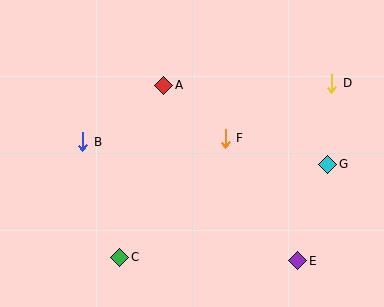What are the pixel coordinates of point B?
Point B is at (83, 142).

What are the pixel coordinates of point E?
Point E is at (298, 261).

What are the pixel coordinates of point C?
Point C is at (120, 257).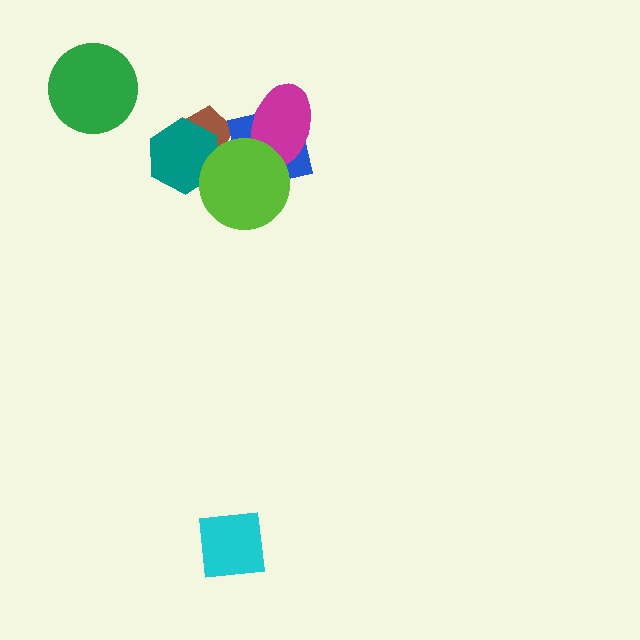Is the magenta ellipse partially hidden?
Yes, it is partially covered by another shape.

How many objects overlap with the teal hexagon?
2 objects overlap with the teal hexagon.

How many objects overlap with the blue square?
2 objects overlap with the blue square.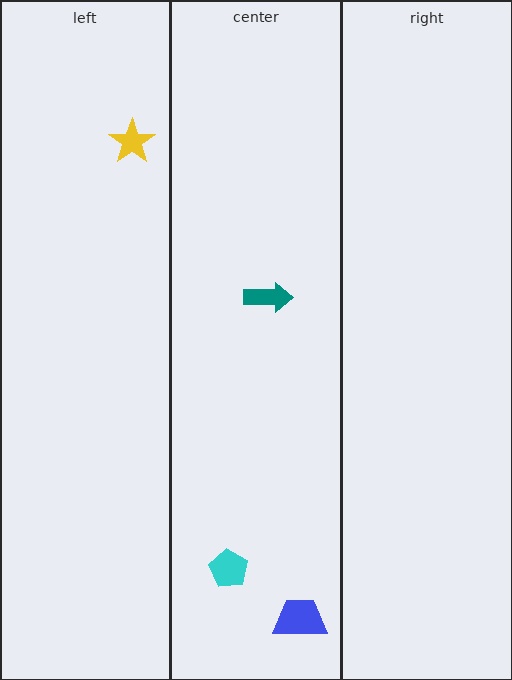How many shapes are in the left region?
1.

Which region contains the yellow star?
The left region.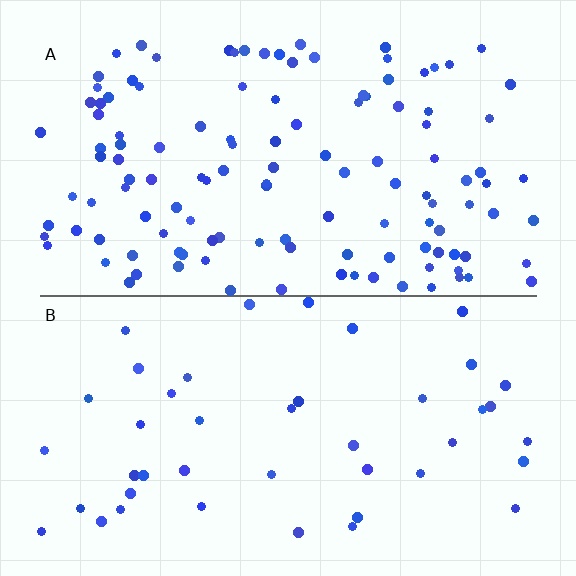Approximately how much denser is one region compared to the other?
Approximately 2.8× — region A over region B.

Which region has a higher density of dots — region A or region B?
A (the top).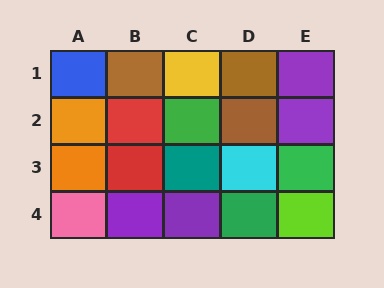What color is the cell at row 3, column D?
Cyan.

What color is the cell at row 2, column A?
Orange.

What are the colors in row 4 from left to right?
Pink, purple, purple, green, lime.